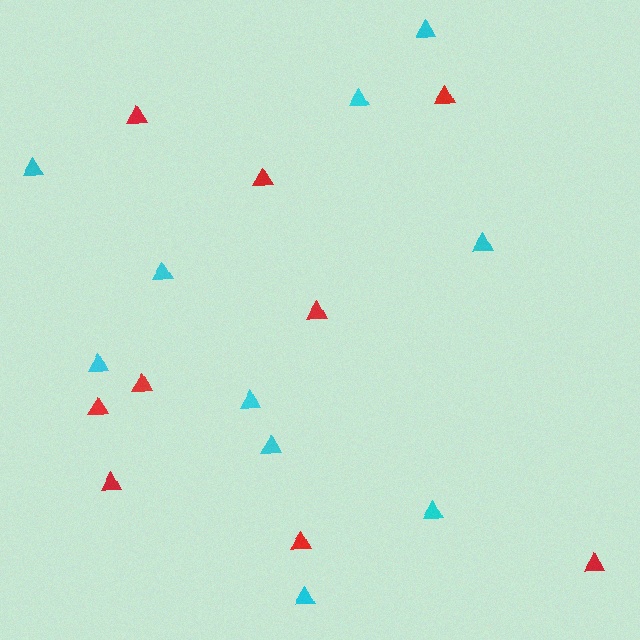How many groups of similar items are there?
There are 2 groups: one group of cyan triangles (10) and one group of red triangles (9).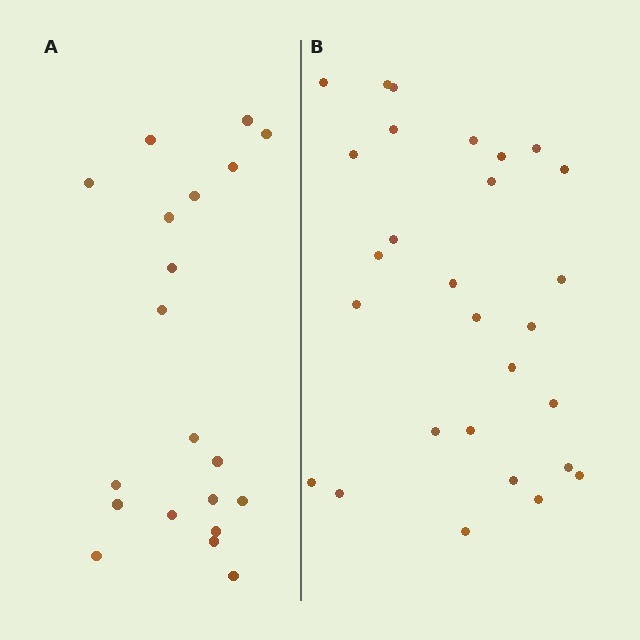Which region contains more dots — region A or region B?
Region B (the right region) has more dots.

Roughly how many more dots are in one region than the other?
Region B has roughly 8 or so more dots than region A.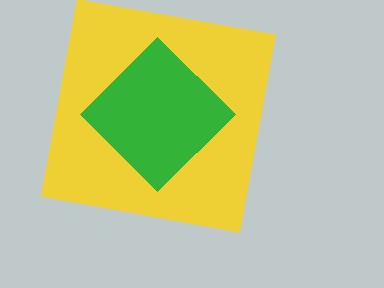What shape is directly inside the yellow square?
The green diamond.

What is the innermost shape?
The green diamond.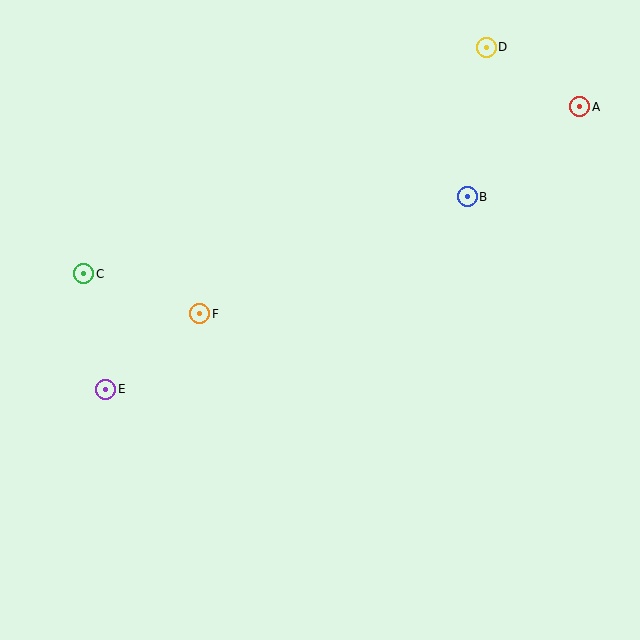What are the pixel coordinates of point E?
Point E is at (106, 389).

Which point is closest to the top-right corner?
Point A is closest to the top-right corner.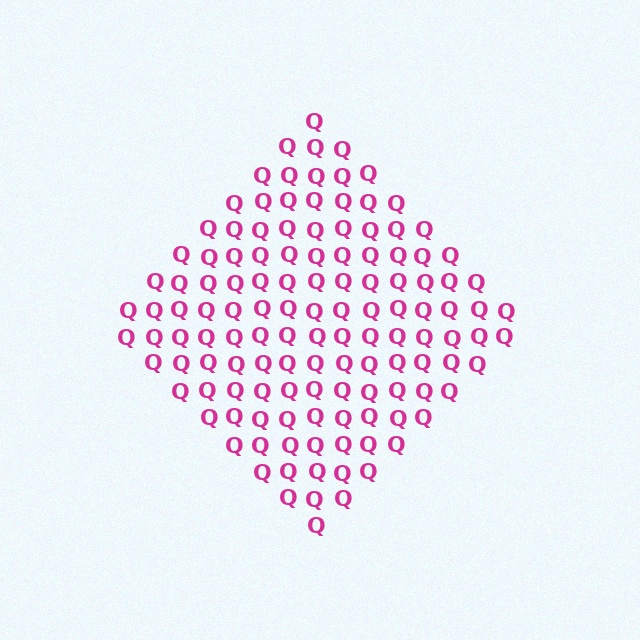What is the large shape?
The large shape is a diamond.